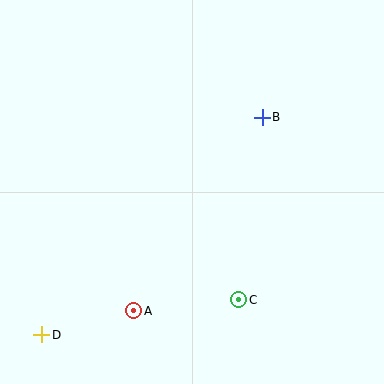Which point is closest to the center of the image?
Point B at (262, 117) is closest to the center.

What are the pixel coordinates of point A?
Point A is at (134, 311).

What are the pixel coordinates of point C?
Point C is at (239, 300).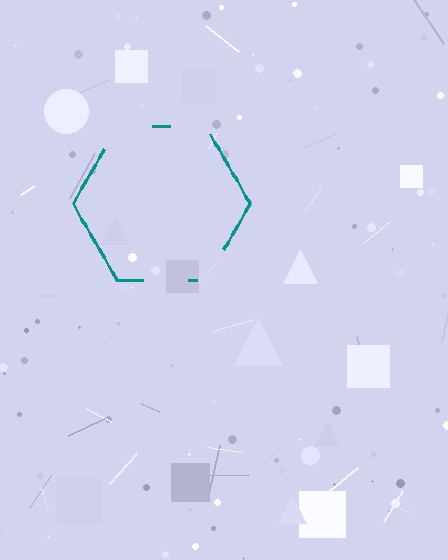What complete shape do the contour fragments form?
The contour fragments form a hexagon.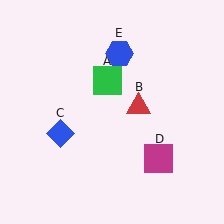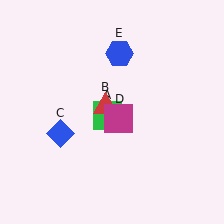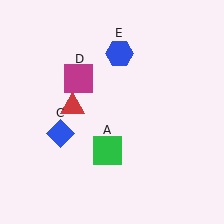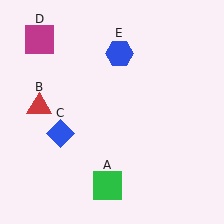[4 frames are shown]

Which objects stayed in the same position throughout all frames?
Blue diamond (object C) and blue hexagon (object E) remained stationary.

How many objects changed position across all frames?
3 objects changed position: green square (object A), red triangle (object B), magenta square (object D).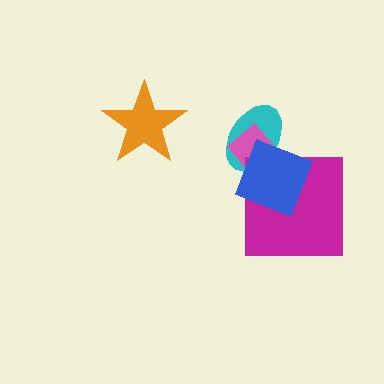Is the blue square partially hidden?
No, no other shape covers it.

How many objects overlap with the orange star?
0 objects overlap with the orange star.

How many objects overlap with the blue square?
3 objects overlap with the blue square.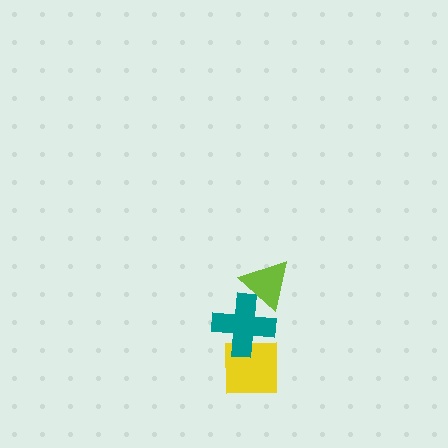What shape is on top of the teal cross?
The lime triangle is on top of the teal cross.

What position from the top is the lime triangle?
The lime triangle is 1st from the top.